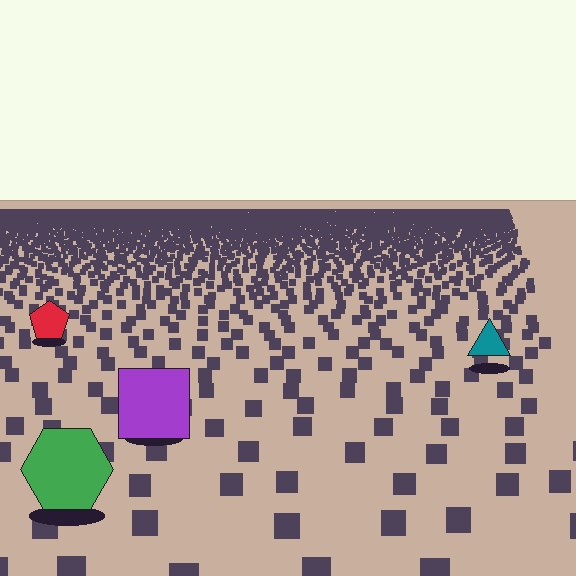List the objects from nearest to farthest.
From nearest to farthest: the green hexagon, the purple square, the teal triangle, the red pentagon.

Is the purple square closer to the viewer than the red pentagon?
Yes. The purple square is closer — you can tell from the texture gradient: the ground texture is coarser near it.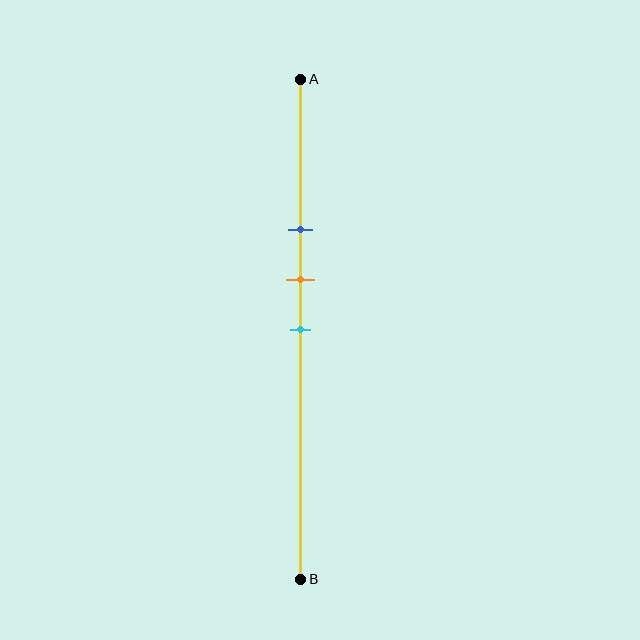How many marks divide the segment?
There are 3 marks dividing the segment.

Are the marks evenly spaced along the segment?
Yes, the marks are approximately evenly spaced.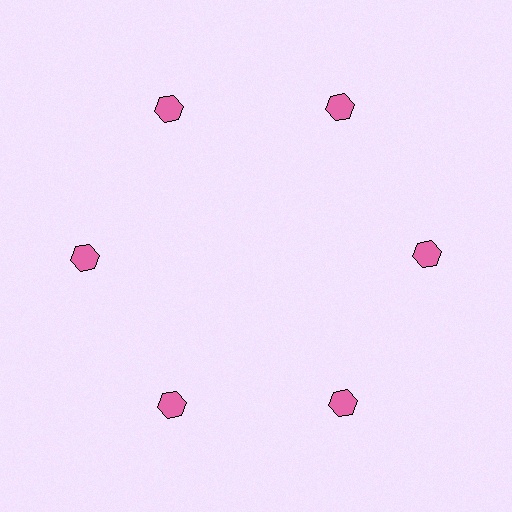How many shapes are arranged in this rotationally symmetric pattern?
There are 6 shapes, arranged in 6 groups of 1.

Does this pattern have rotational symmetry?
Yes, this pattern has 6-fold rotational symmetry. It looks the same after rotating 60 degrees around the center.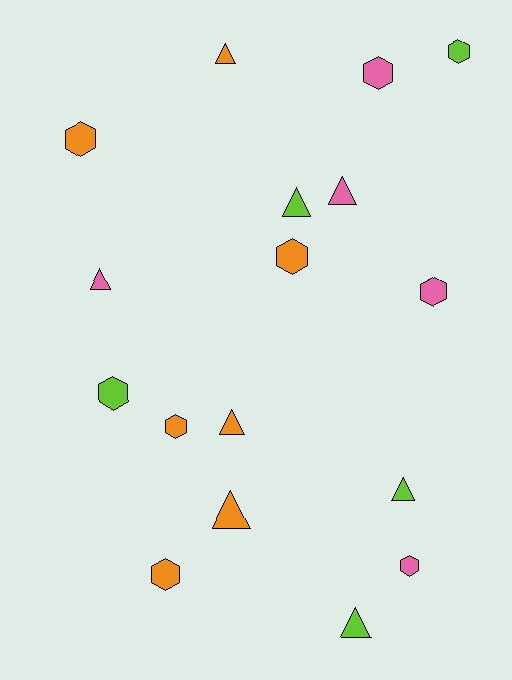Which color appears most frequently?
Orange, with 7 objects.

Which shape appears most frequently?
Hexagon, with 9 objects.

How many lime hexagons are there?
There are 2 lime hexagons.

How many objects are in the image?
There are 17 objects.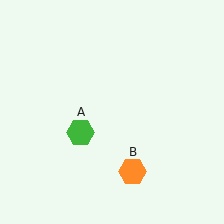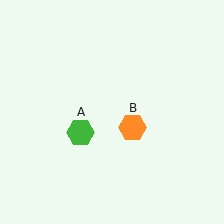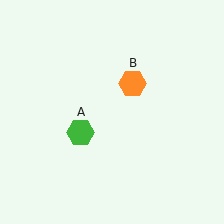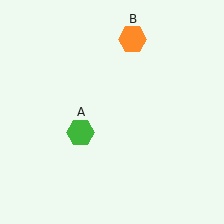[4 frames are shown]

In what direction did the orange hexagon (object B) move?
The orange hexagon (object B) moved up.